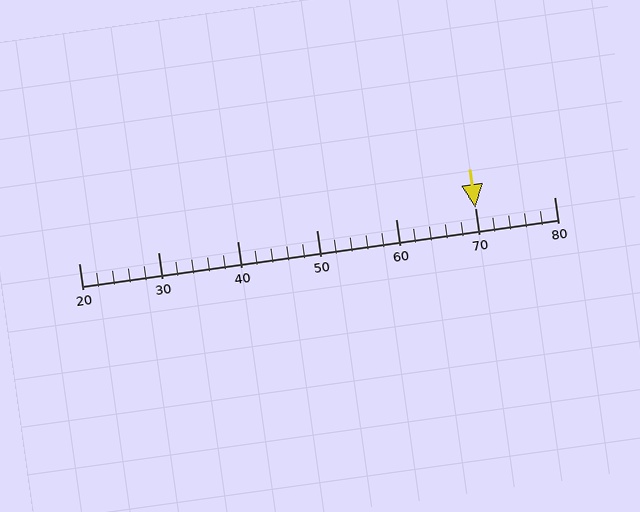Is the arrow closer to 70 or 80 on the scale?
The arrow is closer to 70.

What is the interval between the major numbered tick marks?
The major tick marks are spaced 10 units apart.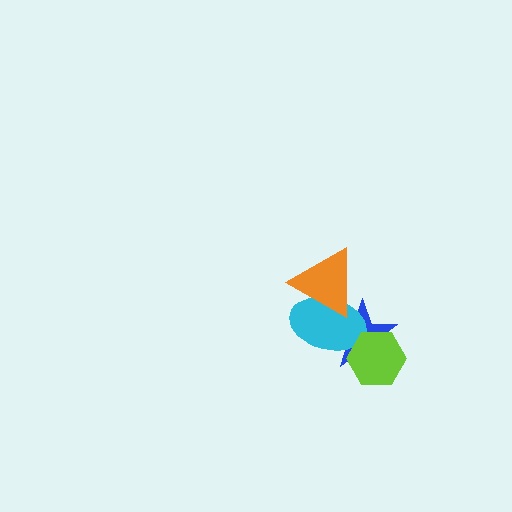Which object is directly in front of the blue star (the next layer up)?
The cyan ellipse is directly in front of the blue star.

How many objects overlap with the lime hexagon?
2 objects overlap with the lime hexagon.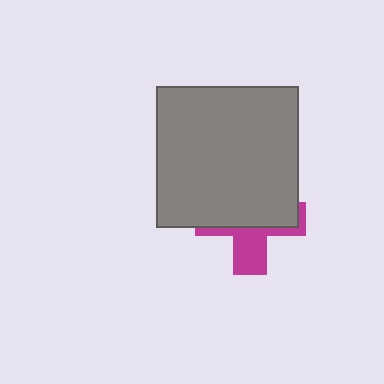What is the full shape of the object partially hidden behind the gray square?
The partially hidden object is a magenta cross.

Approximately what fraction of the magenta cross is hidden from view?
Roughly 63% of the magenta cross is hidden behind the gray square.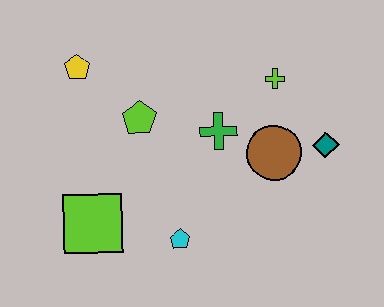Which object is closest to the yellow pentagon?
The lime pentagon is closest to the yellow pentagon.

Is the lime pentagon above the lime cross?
No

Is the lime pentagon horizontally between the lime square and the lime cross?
Yes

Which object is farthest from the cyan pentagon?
The yellow pentagon is farthest from the cyan pentagon.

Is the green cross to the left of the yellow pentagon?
No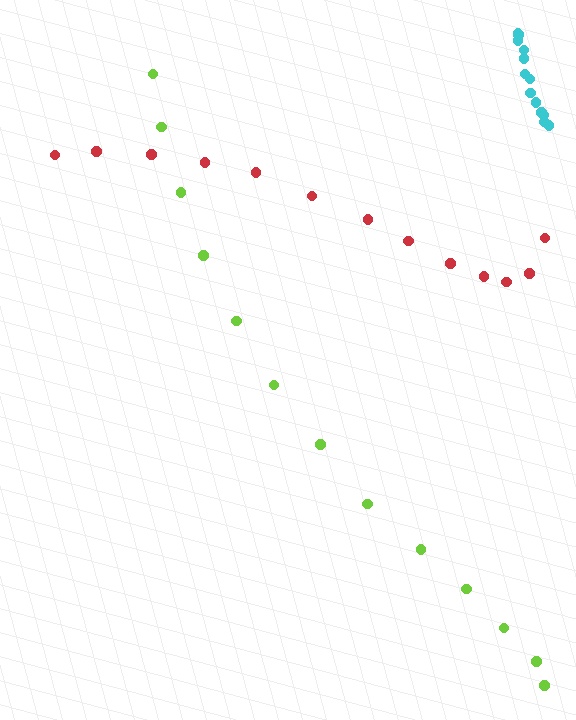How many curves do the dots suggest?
There are 3 distinct paths.